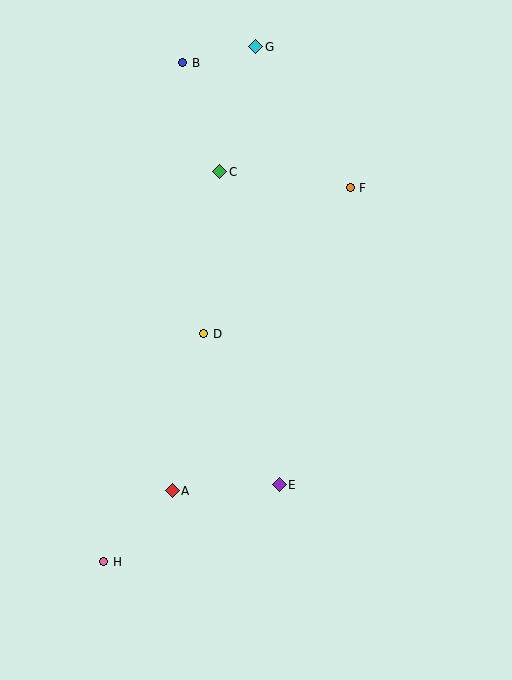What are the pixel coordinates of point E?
Point E is at (279, 485).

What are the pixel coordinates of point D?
Point D is at (204, 334).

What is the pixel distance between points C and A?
The distance between C and A is 323 pixels.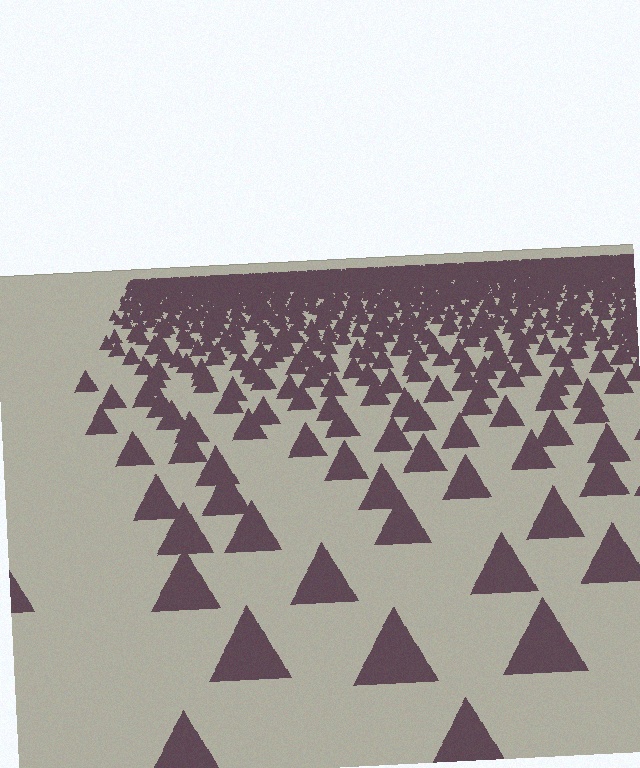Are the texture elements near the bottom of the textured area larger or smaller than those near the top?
Larger. Near the bottom, elements are closer to the viewer and appear at a bigger on-screen size.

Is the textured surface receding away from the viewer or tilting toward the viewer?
The surface is receding away from the viewer. Texture elements get smaller and denser toward the top.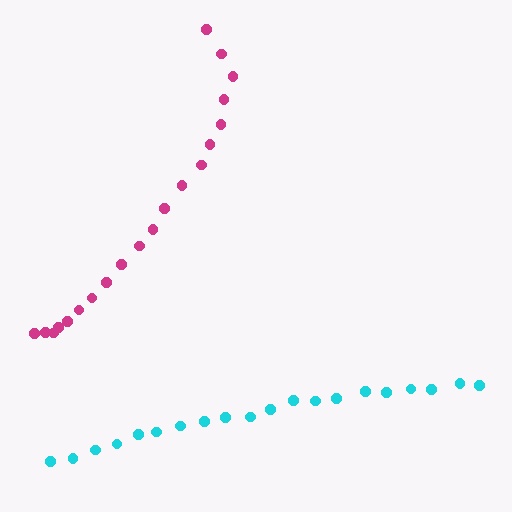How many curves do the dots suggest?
There are 2 distinct paths.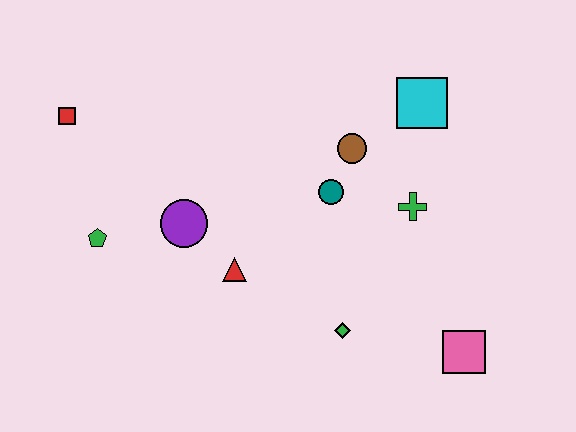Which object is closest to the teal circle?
The brown circle is closest to the teal circle.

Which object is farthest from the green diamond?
The red square is farthest from the green diamond.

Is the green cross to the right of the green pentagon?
Yes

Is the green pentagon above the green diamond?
Yes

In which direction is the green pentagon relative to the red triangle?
The green pentagon is to the left of the red triangle.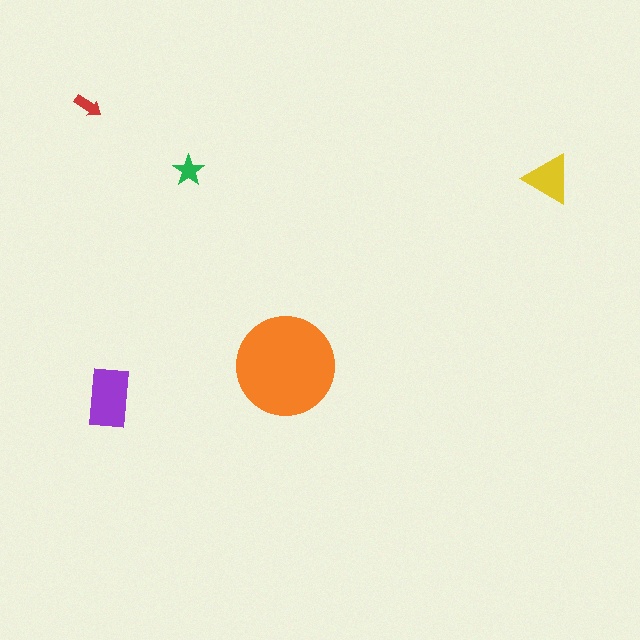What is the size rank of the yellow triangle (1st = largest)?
3rd.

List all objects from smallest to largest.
The red arrow, the green star, the yellow triangle, the purple rectangle, the orange circle.